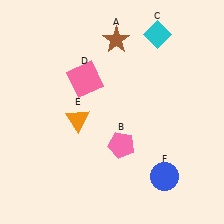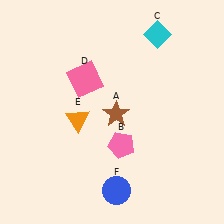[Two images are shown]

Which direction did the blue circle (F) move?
The blue circle (F) moved left.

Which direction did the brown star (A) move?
The brown star (A) moved down.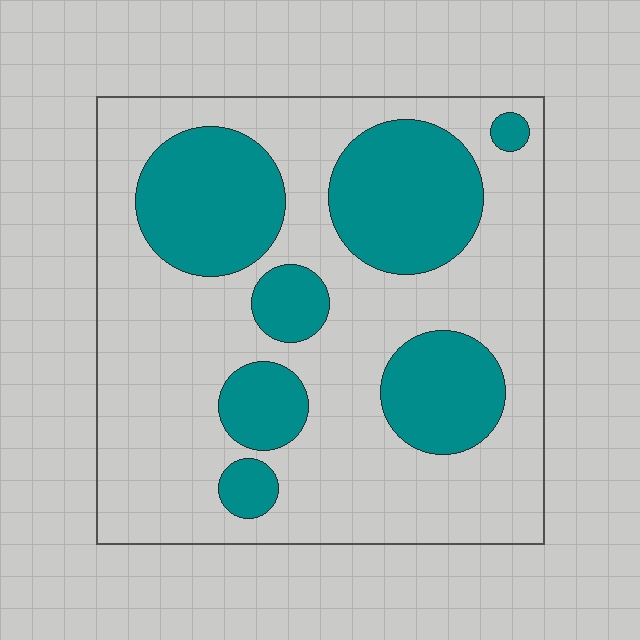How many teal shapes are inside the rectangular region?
7.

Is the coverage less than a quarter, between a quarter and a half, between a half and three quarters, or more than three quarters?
Between a quarter and a half.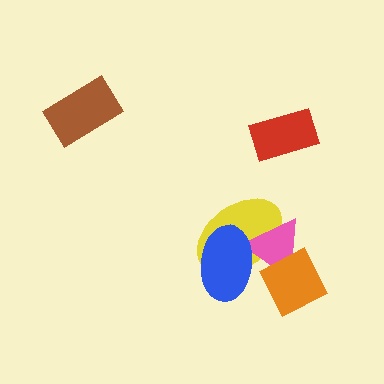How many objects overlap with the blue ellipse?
2 objects overlap with the blue ellipse.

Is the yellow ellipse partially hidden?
Yes, it is partially covered by another shape.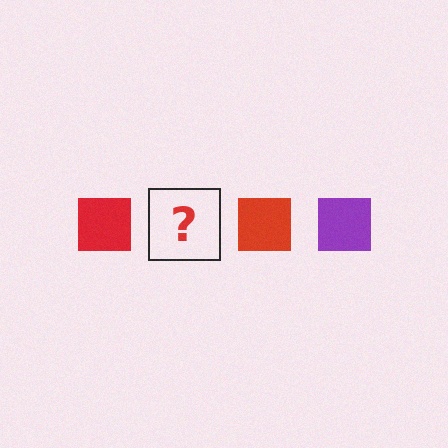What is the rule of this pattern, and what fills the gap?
The rule is that the pattern cycles through red, purple squares. The gap should be filled with a purple square.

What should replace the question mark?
The question mark should be replaced with a purple square.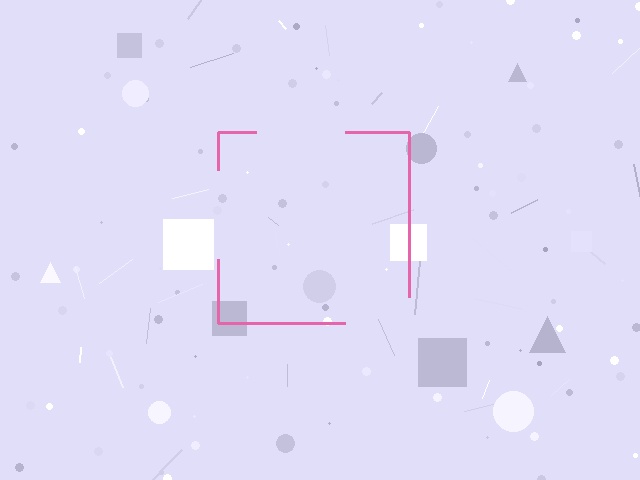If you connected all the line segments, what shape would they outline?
They would outline a square.